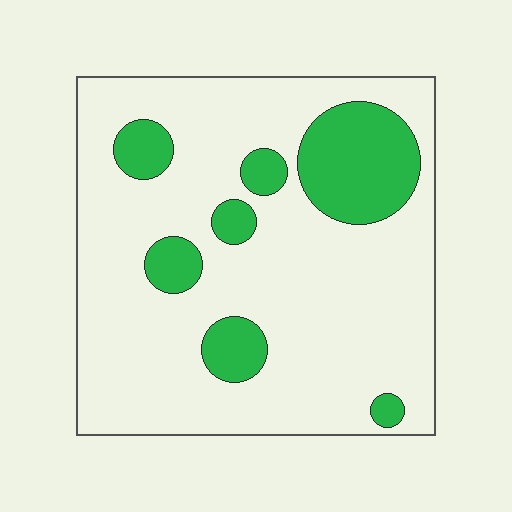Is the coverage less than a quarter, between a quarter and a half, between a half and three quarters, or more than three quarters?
Less than a quarter.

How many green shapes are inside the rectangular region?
7.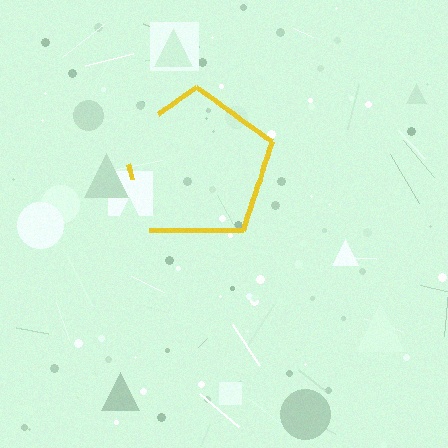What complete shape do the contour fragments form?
The contour fragments form a pentagon.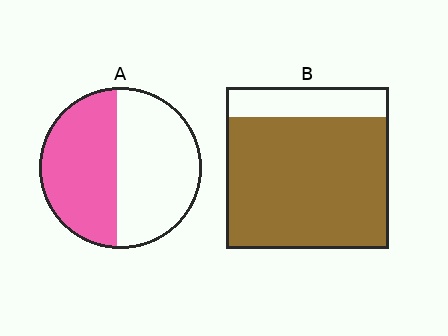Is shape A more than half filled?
Roughly half.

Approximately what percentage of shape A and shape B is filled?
A is approximately 45% and B is approximately 80%.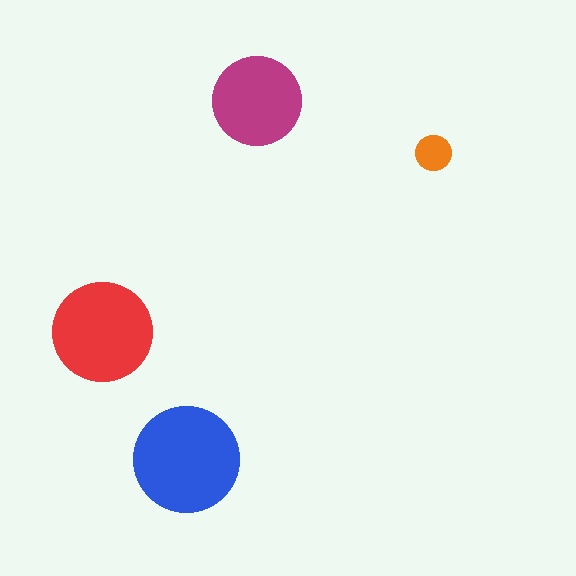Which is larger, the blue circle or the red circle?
The blue one.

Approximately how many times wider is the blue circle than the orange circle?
About 3 times wider.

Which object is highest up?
The magenta circle is topmost.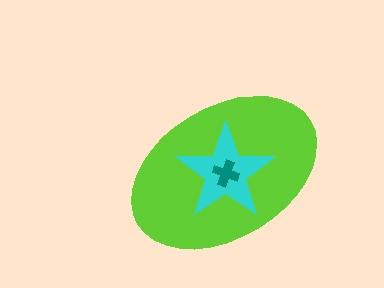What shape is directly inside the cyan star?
The teal cross.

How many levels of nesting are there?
3.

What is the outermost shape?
The lime ellipse.